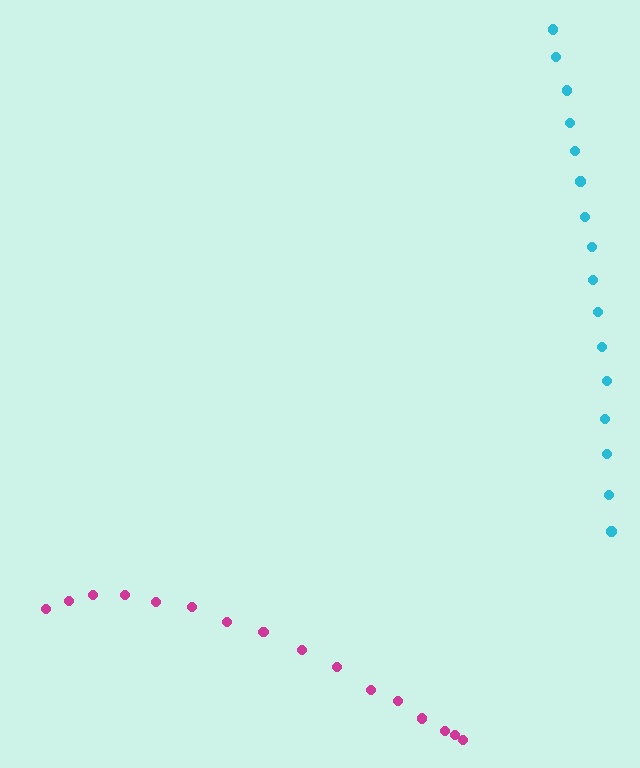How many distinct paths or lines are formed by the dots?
There are 2 distinct paths.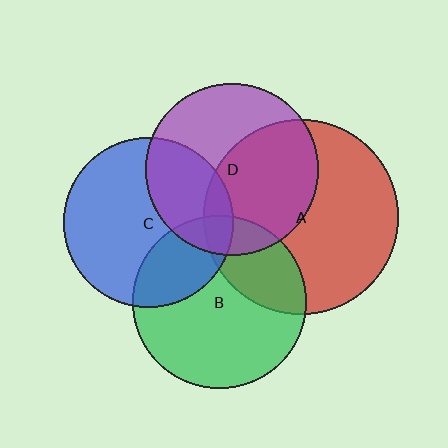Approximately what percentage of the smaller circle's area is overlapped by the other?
Approximately 25%.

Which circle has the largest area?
Circle A (red).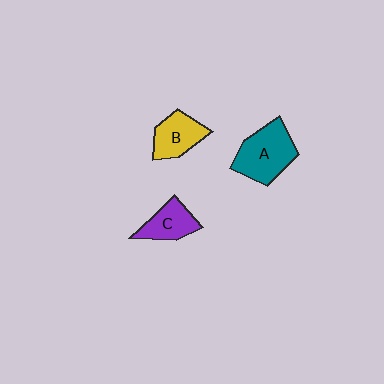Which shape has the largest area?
Shape A (teal).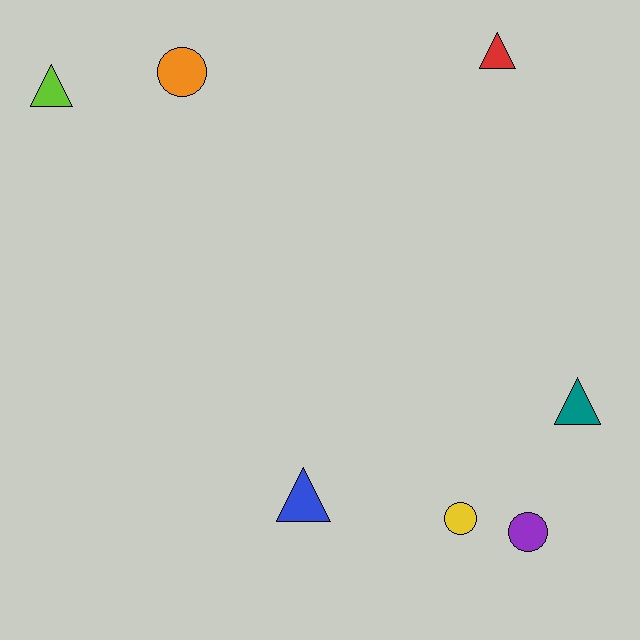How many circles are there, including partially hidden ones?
There are 3 circles.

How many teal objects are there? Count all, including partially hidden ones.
There is 1 teal object.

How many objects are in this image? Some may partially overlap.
There are 7 objects.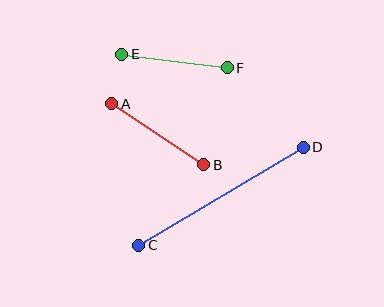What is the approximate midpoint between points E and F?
The midpoint is at approximately (175, 61) pixels.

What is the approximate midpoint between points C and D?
The midpoint is at approximately (221, 196) pixels.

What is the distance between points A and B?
The distance is approximately 110 pixels.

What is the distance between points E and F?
The distance is approximately 106 pixels.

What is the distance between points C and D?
The distance is approximately 192 pixels.